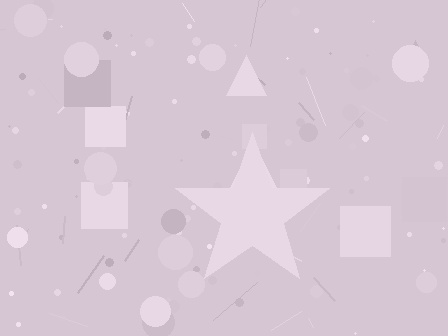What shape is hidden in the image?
A star is hidden in the image.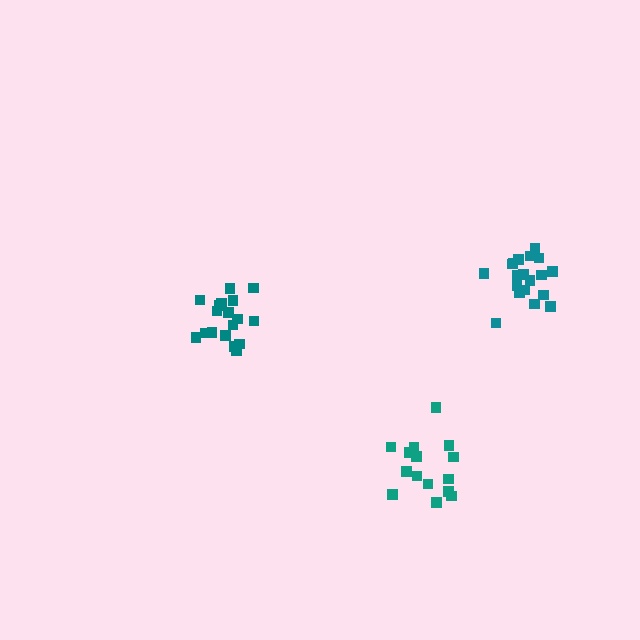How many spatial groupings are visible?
There are 3 spatial groupings.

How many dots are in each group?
Group 1: 18 dots, Group 2: 15 dots, Group 3: 19 dots (52 total).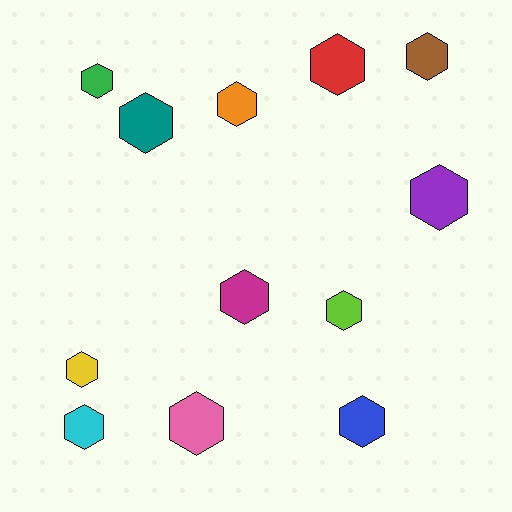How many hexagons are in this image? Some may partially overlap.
There are 12 hexagons.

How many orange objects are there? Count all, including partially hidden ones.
There is 1 orange object.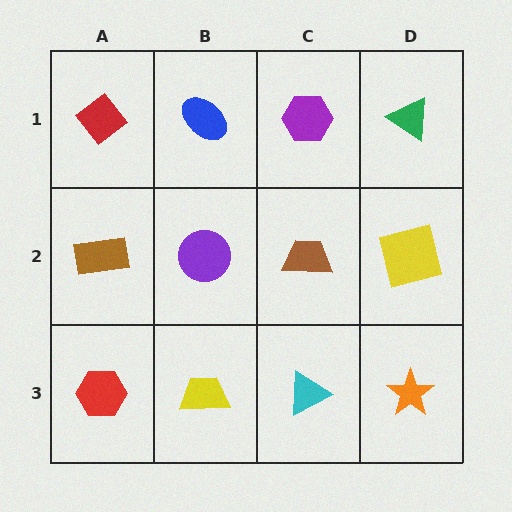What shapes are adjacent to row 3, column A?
A brown rectangle (row 2, column A), a yellow trapezoid (row 3, column B).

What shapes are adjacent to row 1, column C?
A brown trapezoid (row 2, column C), a blue ellipse (row 1, column B), a green triangle (row 1, column D).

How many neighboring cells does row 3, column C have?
3.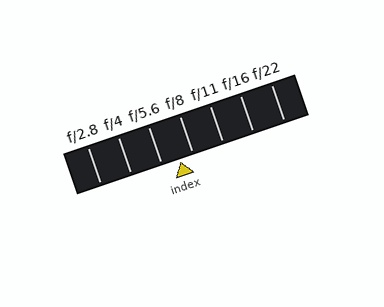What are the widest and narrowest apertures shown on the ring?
The widest aperture shown is f/2.8 and the narrowest is f/22.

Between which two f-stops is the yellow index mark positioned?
The index mark is between f/5.6 and f/8.